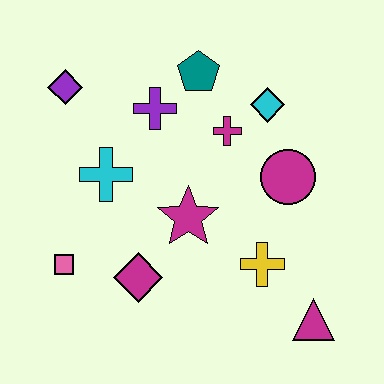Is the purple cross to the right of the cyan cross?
Yes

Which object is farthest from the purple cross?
The magenta triangle is farthest from the purple cross.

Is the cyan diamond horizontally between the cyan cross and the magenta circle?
Yes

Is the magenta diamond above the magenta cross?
No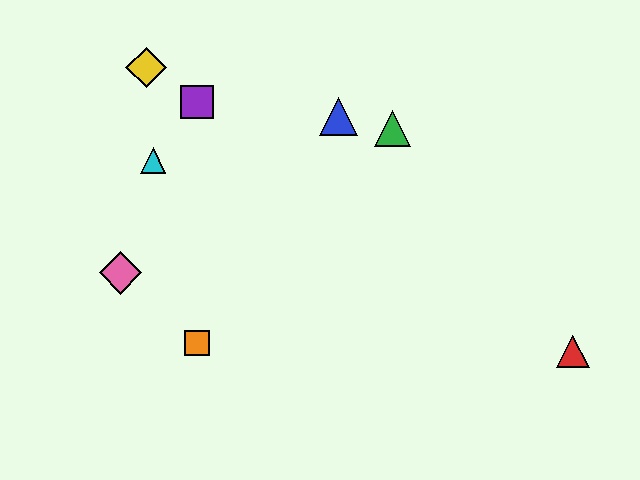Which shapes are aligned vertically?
The purple square, the orange square are aligned vertically.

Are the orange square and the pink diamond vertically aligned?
No, the orange square is at x≈197 and the pink diamond is at x≈120.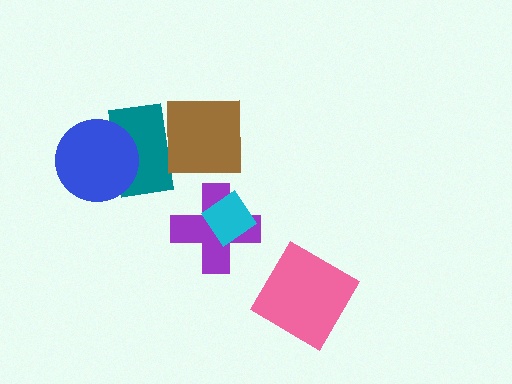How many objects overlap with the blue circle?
1 object overlaps with the blue circle.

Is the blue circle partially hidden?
No, no other shape covers it.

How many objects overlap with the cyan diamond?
1 object overlaps with the cyan diamond.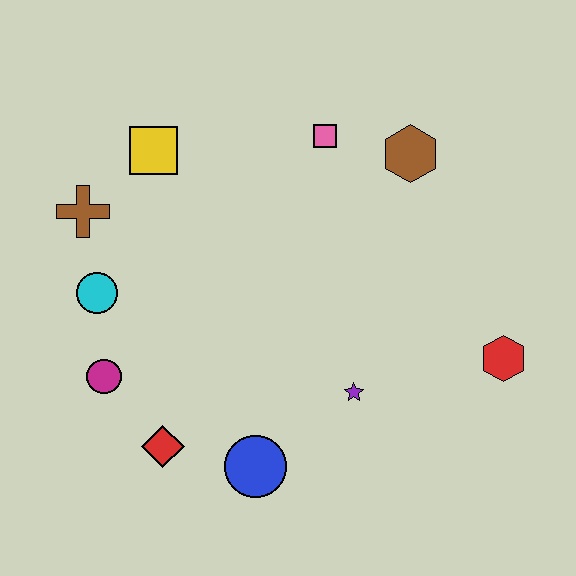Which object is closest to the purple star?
The blue circle is closest to the purple star.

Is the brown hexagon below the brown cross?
No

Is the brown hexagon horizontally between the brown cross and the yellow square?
No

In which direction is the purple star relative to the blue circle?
The purple star is to the right of the blue circle.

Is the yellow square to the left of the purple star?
Yes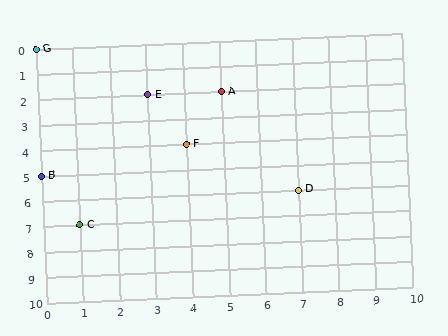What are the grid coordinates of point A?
Point A is at grid coordinates (5, 2).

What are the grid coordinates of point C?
Point C is at grid coordinates (1, 7).